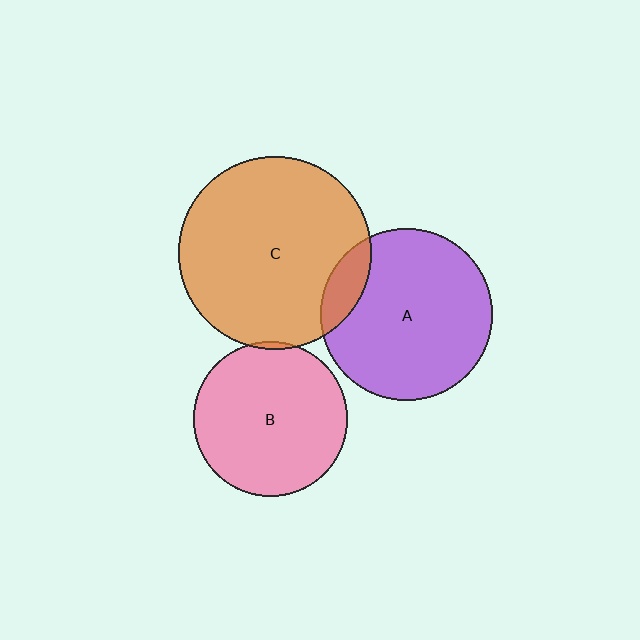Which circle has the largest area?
Circle C (orange).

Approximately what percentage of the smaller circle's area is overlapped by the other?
Approximately 10%.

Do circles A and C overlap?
Yes.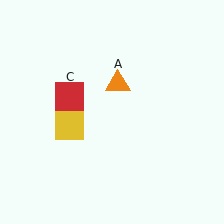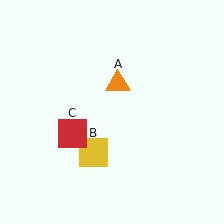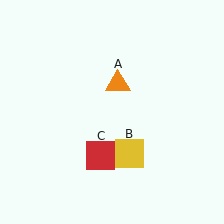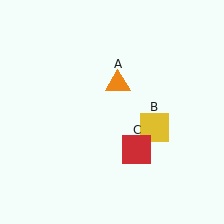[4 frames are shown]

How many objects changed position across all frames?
2 objects changed position: yellow square (object B), red square (object C).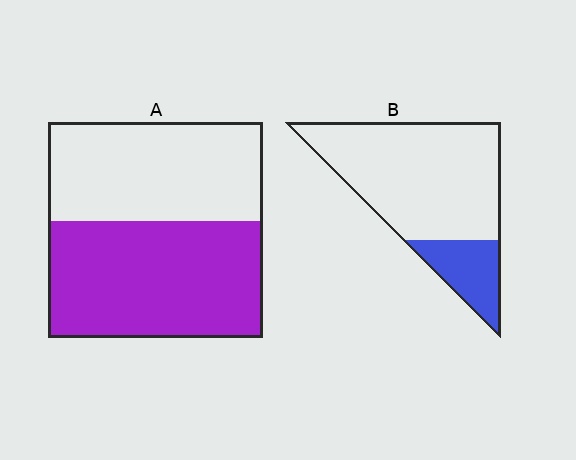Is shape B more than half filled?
No.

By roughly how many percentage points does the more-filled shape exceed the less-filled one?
By roughly 35 percentage points (A over B).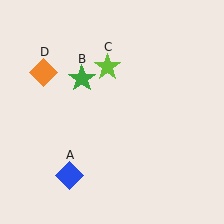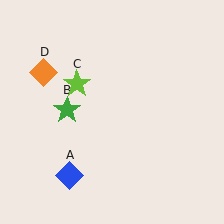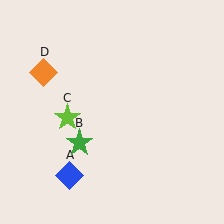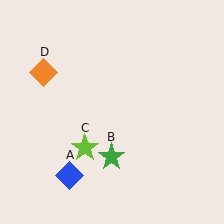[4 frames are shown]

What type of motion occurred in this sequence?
The green star (object B), lime star (object C) rotated counterclockwise around the center of the scene.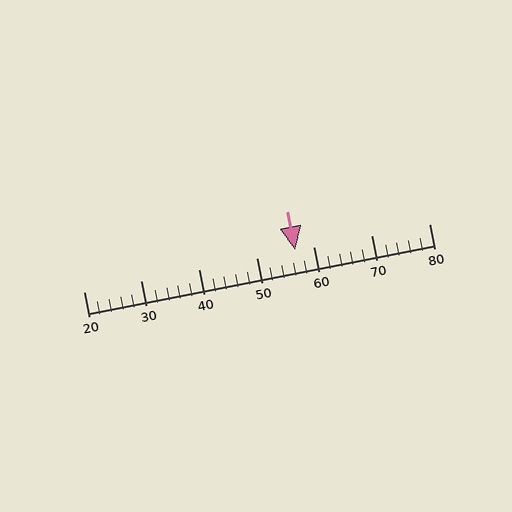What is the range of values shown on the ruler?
The ruler shows values from 20 to 80.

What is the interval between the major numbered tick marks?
The major tick marks are spaced 10 units apart.